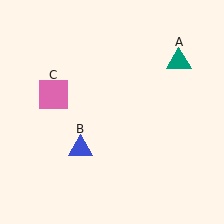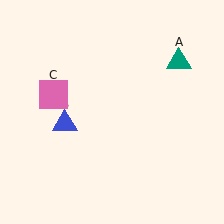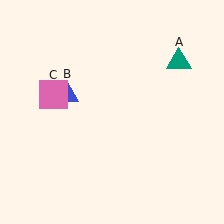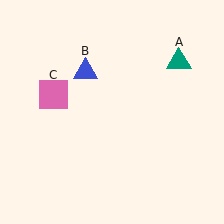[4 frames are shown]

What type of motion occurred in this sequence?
The blue triangle (object B) rotated clockwise around the center of the scene.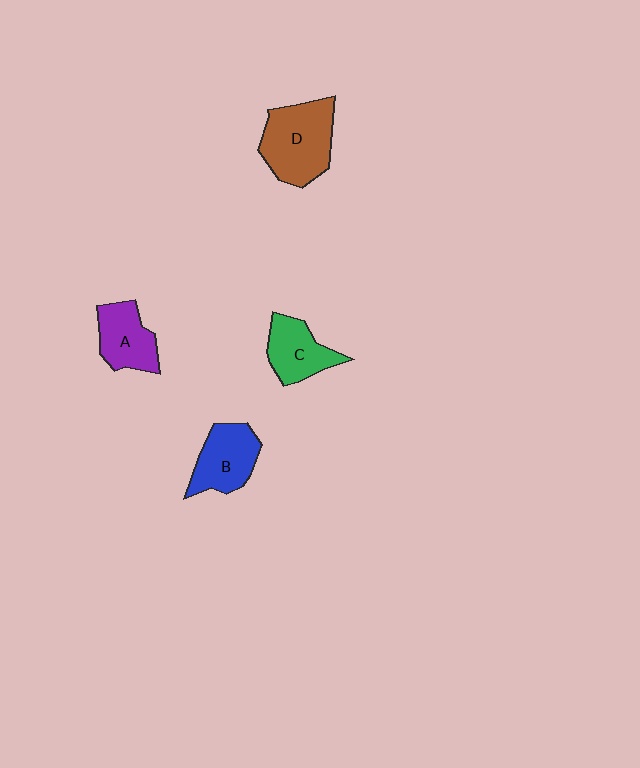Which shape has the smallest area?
Shape C (green).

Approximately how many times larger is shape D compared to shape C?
Approximately 1.5 times.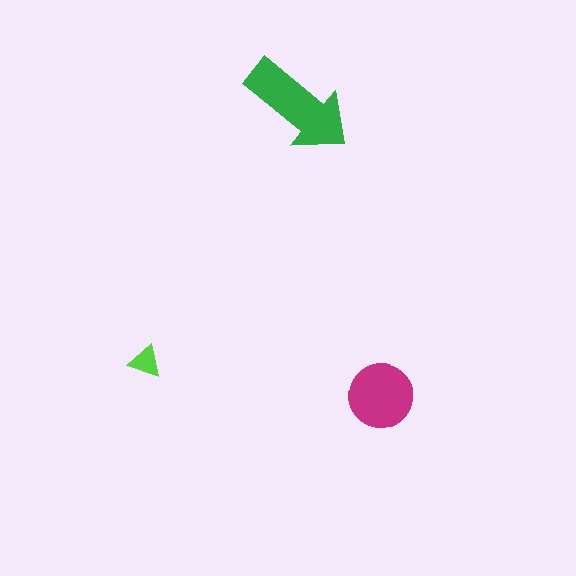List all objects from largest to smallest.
The green arrow, the magenta circle, the lime triangle.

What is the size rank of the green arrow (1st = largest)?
1st.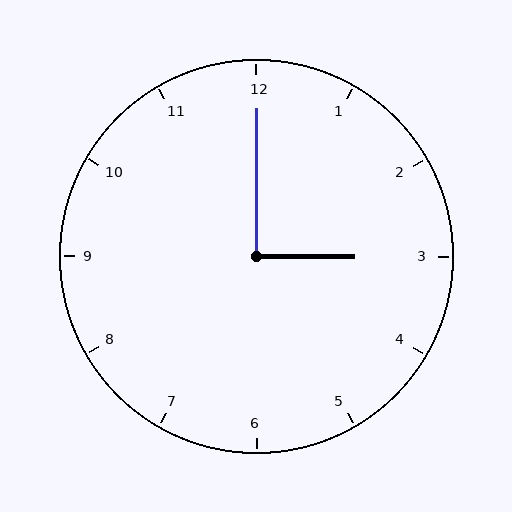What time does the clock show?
3:00.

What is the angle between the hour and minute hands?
Approximately 90 degrees.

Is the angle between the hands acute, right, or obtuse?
It is right.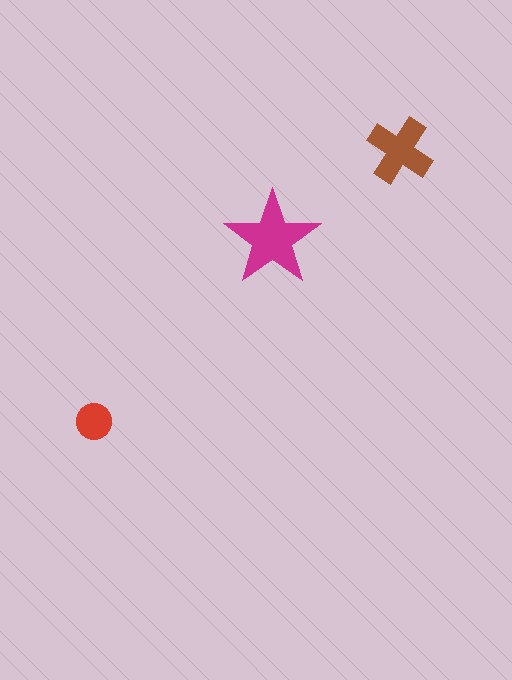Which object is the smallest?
The red circle.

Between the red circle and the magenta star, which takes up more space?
The magenta star.